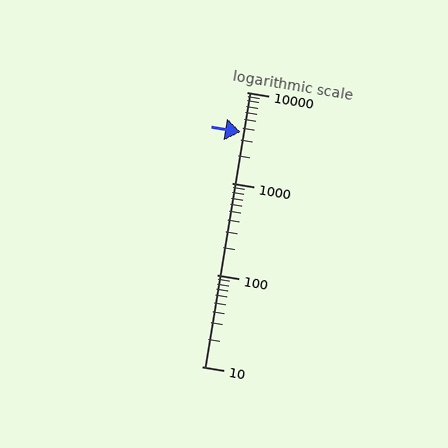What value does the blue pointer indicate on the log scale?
The pointer indicates approximately 3700.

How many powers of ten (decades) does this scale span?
The scale spans 3 decades, from 10 to 10000.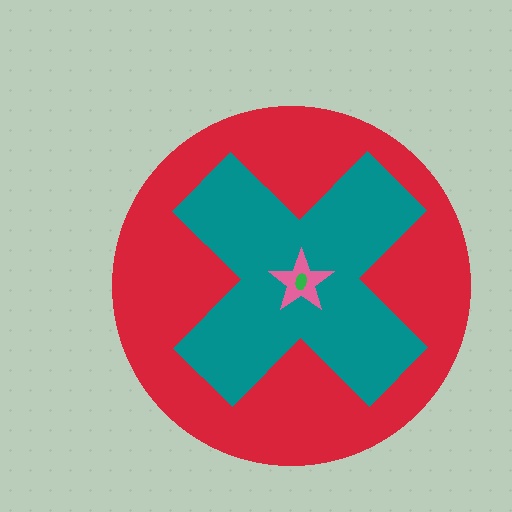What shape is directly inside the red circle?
The teal cross.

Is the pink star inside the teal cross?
Yes.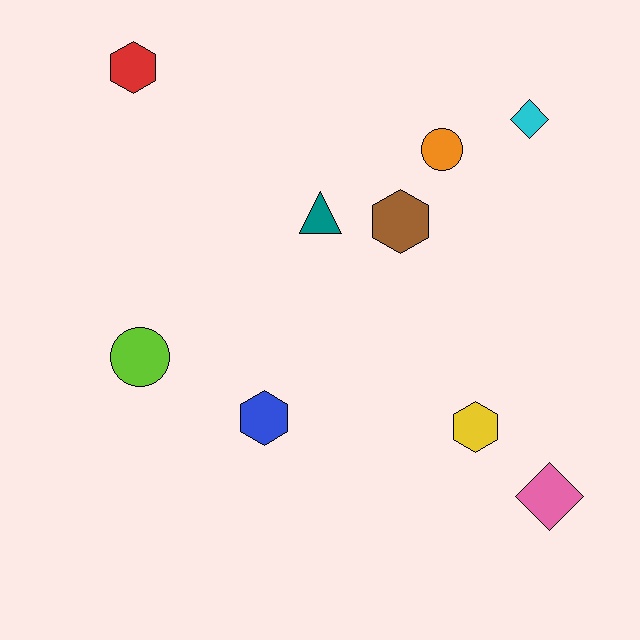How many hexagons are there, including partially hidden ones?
There are 4 hexagons.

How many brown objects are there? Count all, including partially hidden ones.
There is 1 brown object.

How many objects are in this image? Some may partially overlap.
There are 9 objects.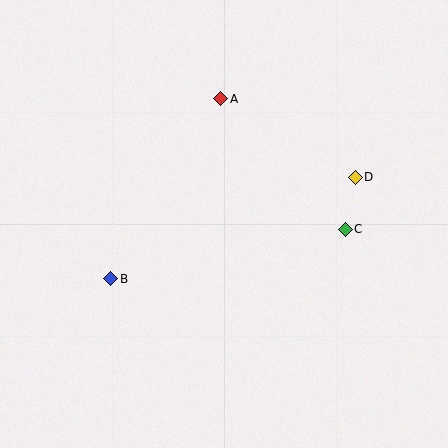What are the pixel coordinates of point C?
Point C is at (345, 229).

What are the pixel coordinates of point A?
Point A is at (221, 99).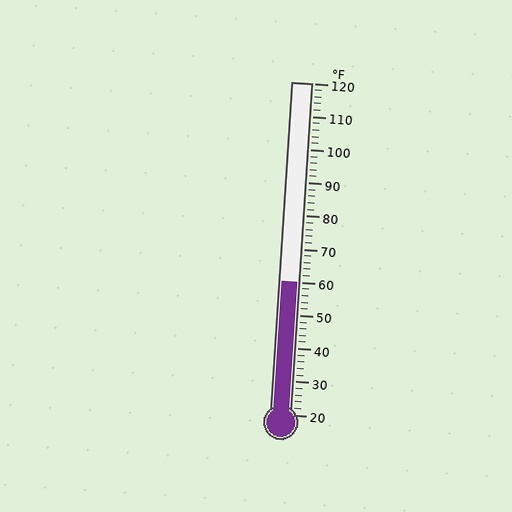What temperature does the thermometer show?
The thermometer shows approximately 60°F.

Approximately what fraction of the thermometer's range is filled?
The thermometer is filled to approximately 40% of its range.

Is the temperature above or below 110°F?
The temperature is below 110°F.